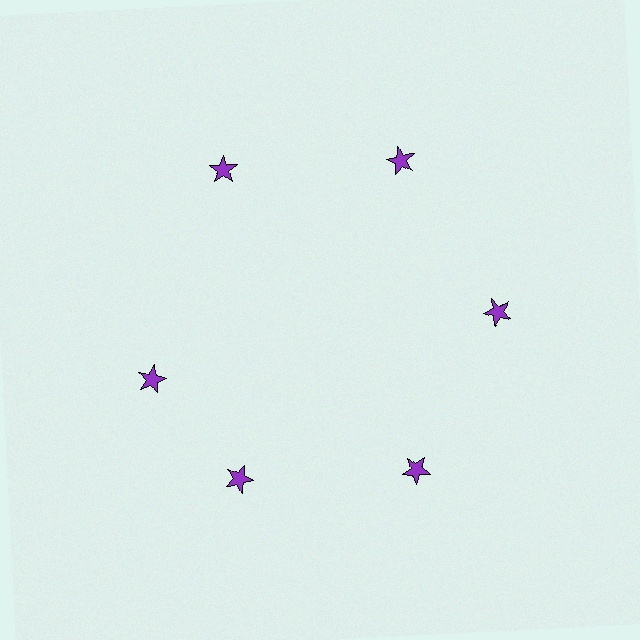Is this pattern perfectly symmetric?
No. The 6 purple stars are arranged in a ring, but one element near the 9 o'clock position is rotated out of alignment along the ring, breaking the 6-fold rotational symmetry.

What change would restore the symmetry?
The symmetry would be restored by rotating it back into even spacing with its neighbors so that all 6 stars sit at equal angles and equal distance from the center.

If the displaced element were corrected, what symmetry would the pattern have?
It would have 6-fold rotational symmetry — the pattern would map onto itself every 60 degrees.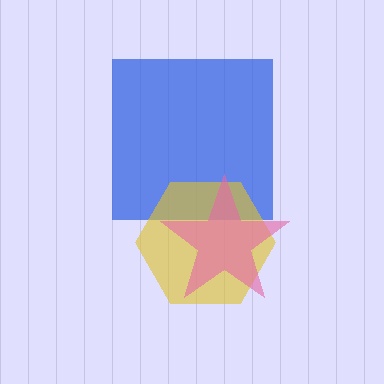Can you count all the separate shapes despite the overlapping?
Yes, there are 3 separate shapes.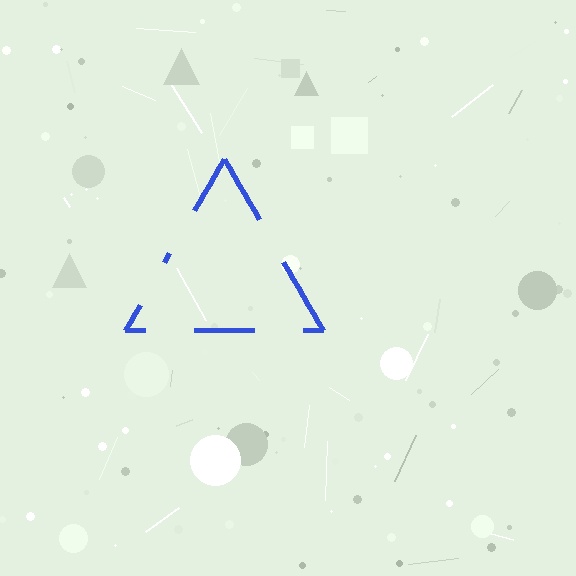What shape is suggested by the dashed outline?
The dashed outline suggests a triangle.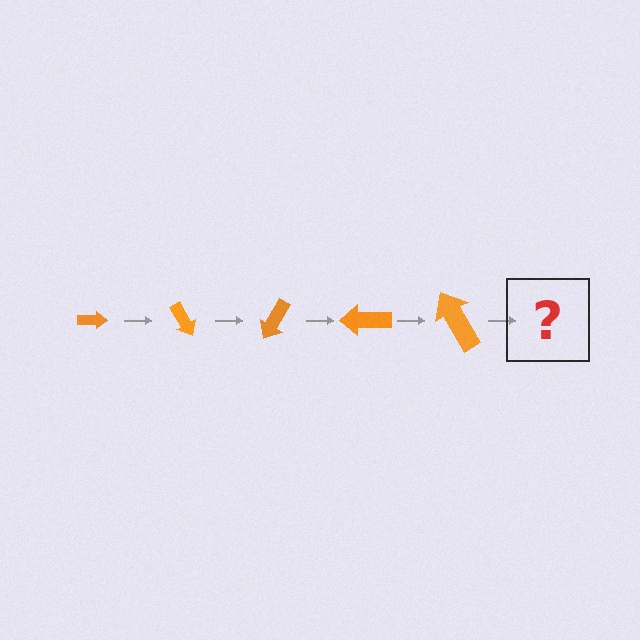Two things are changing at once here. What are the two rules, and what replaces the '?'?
The two rules are that the arrow grows larger each step and it rotates 60 degrees each step. The '?' should be an arrow, larger than the previous one and rotated 300 degrees from the start.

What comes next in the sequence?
The next element should be an arrow, larger than the previous one and rotated 300 degrees from the start.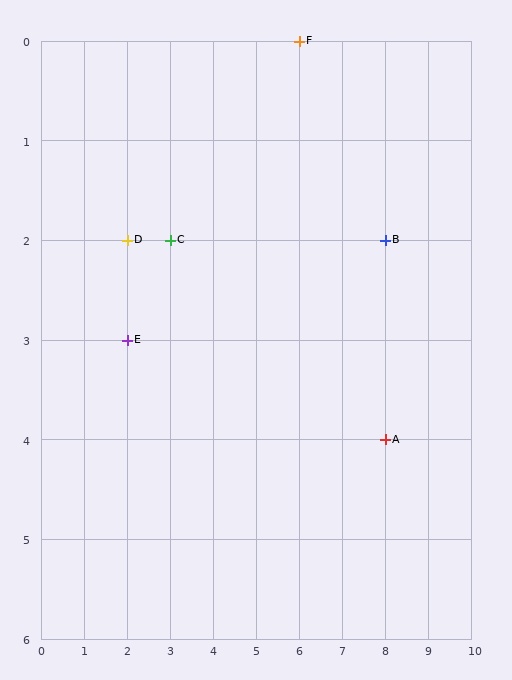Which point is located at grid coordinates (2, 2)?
Point D is at (2, 2).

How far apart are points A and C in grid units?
Points A and C are 5 columns and 2 rows apart (about 5.4 grid units diagonally).